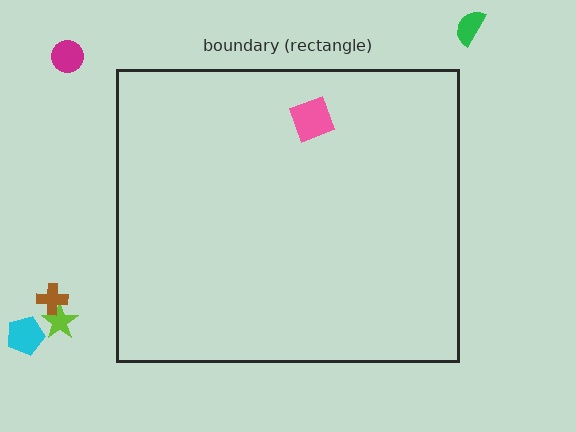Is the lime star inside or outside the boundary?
Outside.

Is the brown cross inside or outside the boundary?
Outside.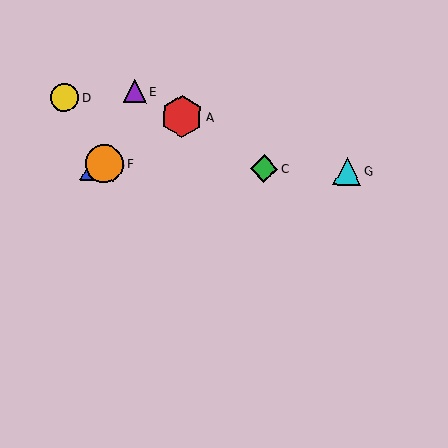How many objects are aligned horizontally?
4 objects (B, C, F, G) are aligned horizontally.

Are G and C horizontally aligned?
Yes, both are at y≈171.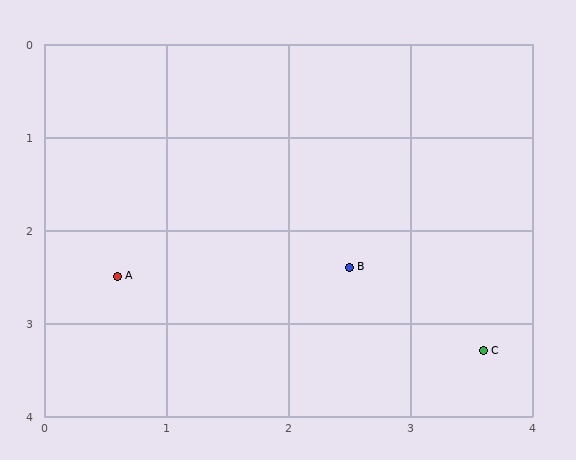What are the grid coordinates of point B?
Point B is at approximately (2.5, 2.4).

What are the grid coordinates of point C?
Point C is at approximately (3.6, 3.3).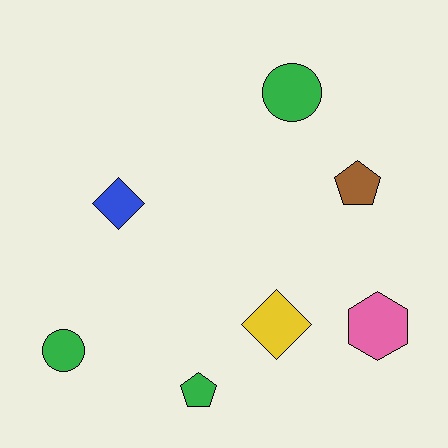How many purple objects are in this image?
There are no purple objects.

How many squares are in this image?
There are no squares.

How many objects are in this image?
There are 7 objects.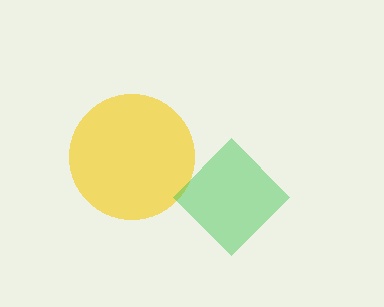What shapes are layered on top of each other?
The layered shapes are: a yellow circle, a green diamond.